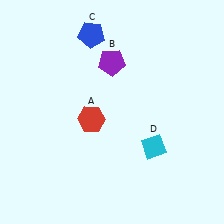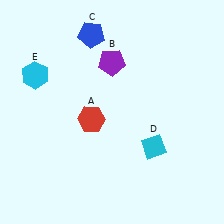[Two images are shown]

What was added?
A cyan hexagon (E) was added in Image 2.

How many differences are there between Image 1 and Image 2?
There is 1 difference between the two images.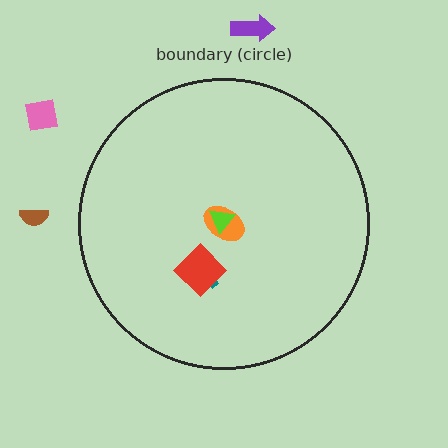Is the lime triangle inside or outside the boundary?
Inside.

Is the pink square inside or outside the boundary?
Outside.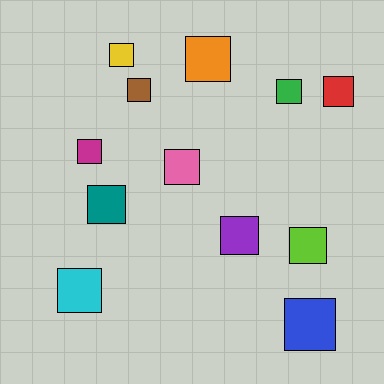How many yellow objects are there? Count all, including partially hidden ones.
There is 1 yellow object.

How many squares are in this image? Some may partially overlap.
There are 12 squares.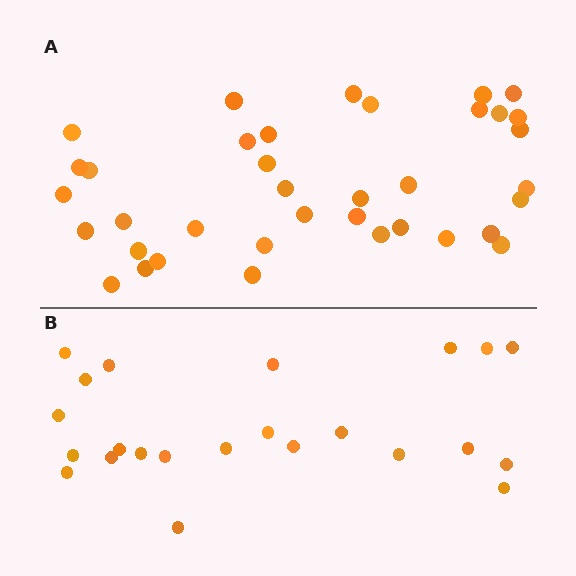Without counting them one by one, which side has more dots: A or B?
Region A (the top region) has more dots.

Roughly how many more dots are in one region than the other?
Region A has approximately 15 more dots than region B.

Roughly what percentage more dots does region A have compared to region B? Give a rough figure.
About 60% more.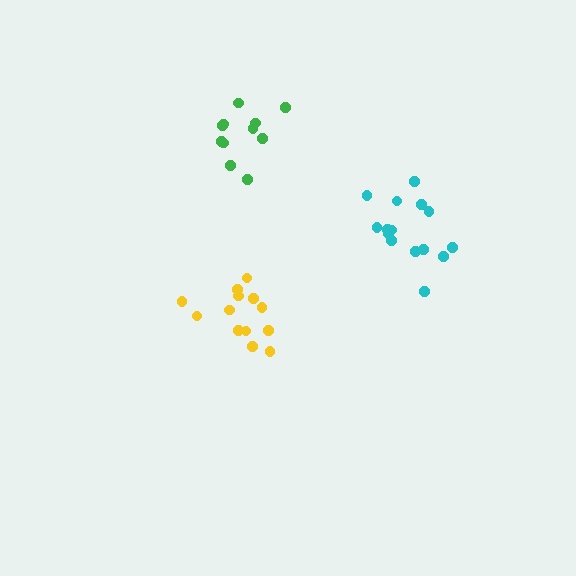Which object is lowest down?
The yellow cluster is bottommost.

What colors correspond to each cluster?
The clusters are colored: yellow, cyan, green.